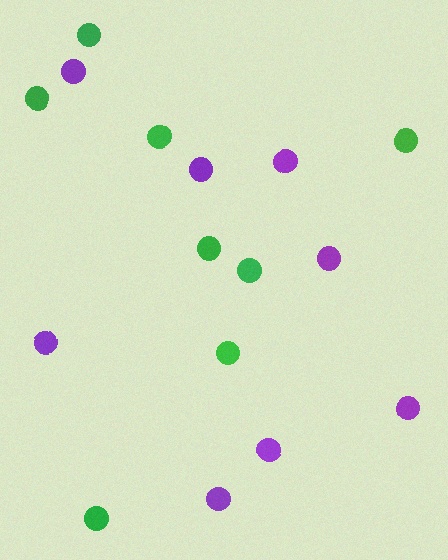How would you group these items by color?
There are 2 groups: one group of green circles (8) and one group of purple circles (8).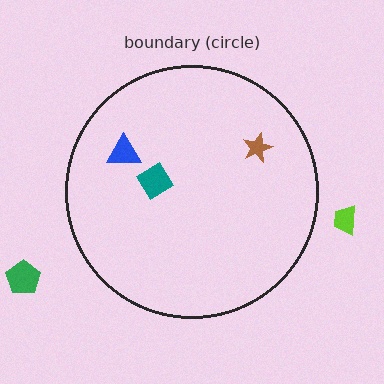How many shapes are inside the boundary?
3 inside, 2 outside.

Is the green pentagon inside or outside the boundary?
Outside.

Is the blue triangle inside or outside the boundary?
Inside.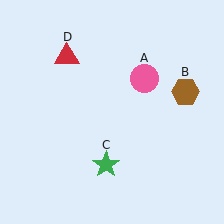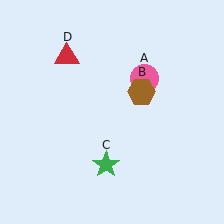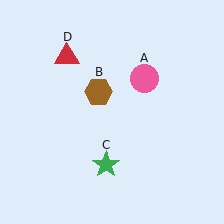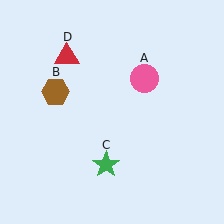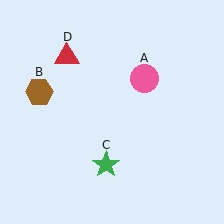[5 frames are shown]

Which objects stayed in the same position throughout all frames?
Pink circle (object A) and green star (object C) and red triangle (object D) remained stationary.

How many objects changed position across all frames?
1 object changed position: brown hexagon (object B).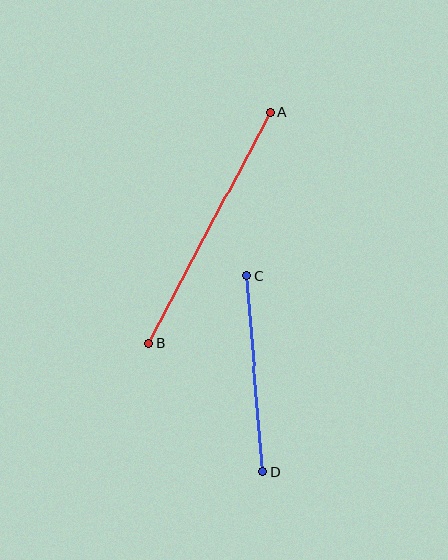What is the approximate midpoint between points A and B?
The midpoint is at approximately (209, 228) pixels.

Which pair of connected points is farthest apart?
Points A and B are farthest apart.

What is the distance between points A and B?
The distance is approximately 261 pixels.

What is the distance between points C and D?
The distance is approximately 197 pixels.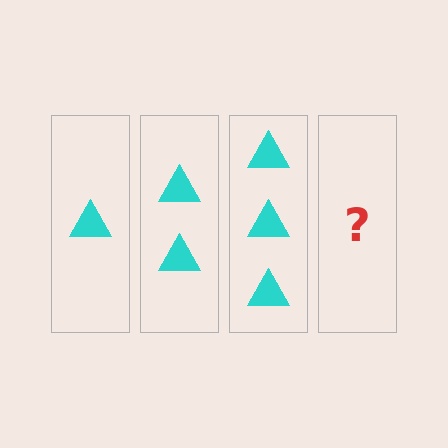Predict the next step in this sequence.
The next step is 4 triangles.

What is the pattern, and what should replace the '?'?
The pattern is that each step adds one more triangle. The '?' should be 4 triangles.